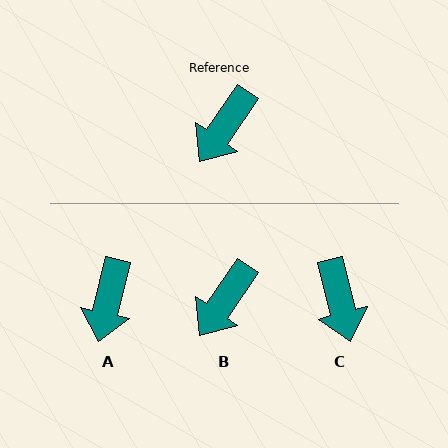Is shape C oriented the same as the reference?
No, it is off by about 49 degrees.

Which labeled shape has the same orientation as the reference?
B.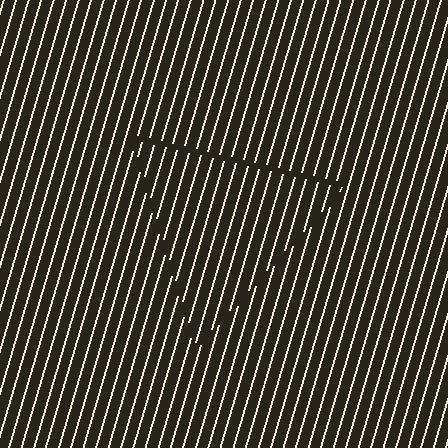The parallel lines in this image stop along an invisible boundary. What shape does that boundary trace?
An illusory triangle. The interior of the shape contains the same grating, shifted by half a period — the contour is defined by the phase discontinuity where line-ends from the inner and outer gratings abut.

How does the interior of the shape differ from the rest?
The interior of the shape contains the same grating, shifted by half a period — the contour is defined by the phase discontinuity where line-ends from the inner and outer gratings abut.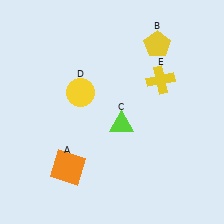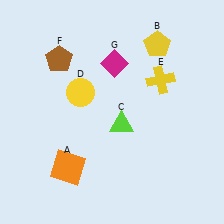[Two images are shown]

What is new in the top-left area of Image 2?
A brown pentagon (F) was added in the top-left area of Image 2.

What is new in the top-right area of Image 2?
A magenta diamond (G) was added in the top-right area of Image 2.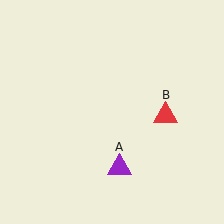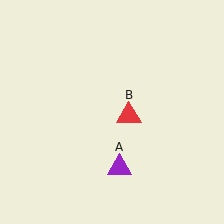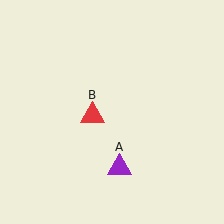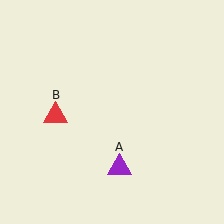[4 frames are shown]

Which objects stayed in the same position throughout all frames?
Purple triangle (object A) remained stationary.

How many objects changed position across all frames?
1 object changed position: red triangle (object B).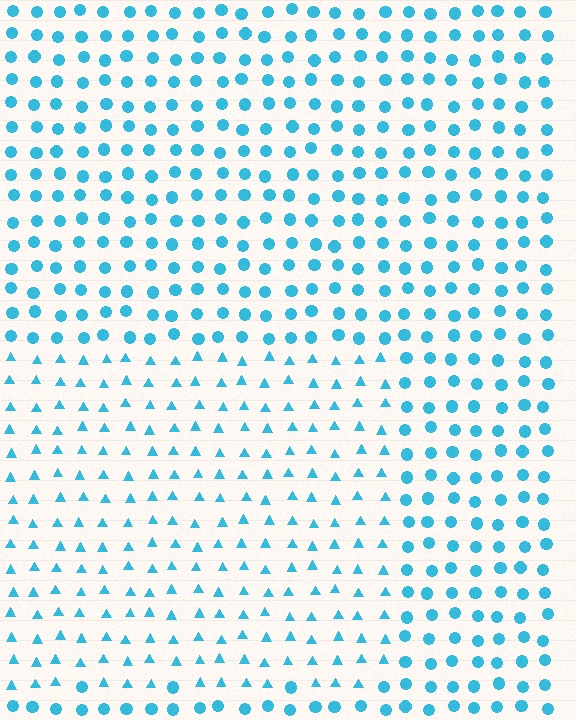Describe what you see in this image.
The image is filled with small cyan elements arranged in a uniform grid. A rectangle-shaped region contains triangles, while the surrounding area contains circles. The boundary is defined purely by the change in element shape.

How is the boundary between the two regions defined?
The boundary is defined by a change in element shape: triangles inside vs. circles outside. All elements share the same color and spacing.